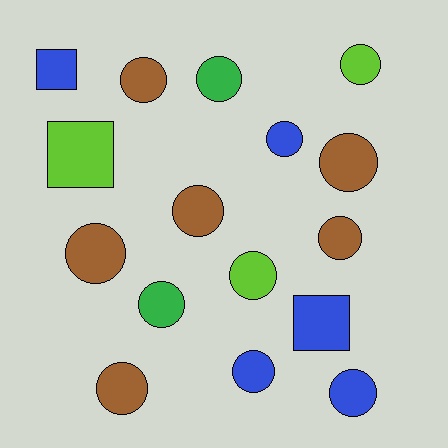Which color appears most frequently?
Brown, with 6 objects.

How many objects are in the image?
There are 16 objects.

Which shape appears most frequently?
Circle, with 13 objects.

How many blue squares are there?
There are 2 blue squares.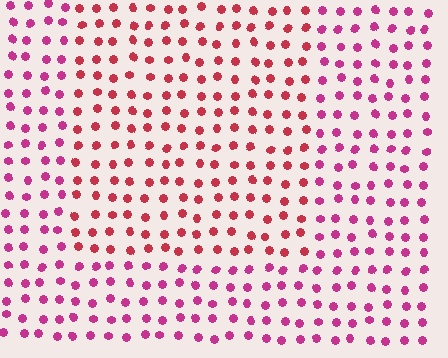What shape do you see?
I see a rectangle.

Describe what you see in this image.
The image is filled with small magenta elements in a uniform arrangement. A rectangle-shaped region is visible where the elements are tinted to a slightly different hue, forming a subtle color boundary.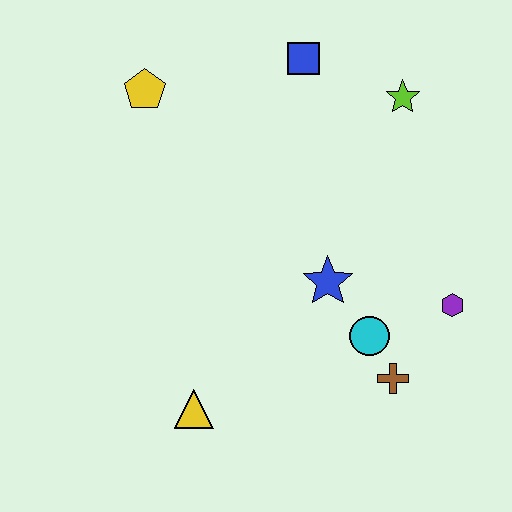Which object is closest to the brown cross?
The cyan circle is closest to the brown cross.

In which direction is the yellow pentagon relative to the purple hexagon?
The yellow pentagon is to the left of the purple hexagon.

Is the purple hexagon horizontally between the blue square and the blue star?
No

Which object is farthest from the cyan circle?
The yellow pentagon is farthest from the cyan circle.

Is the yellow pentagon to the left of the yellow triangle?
Yes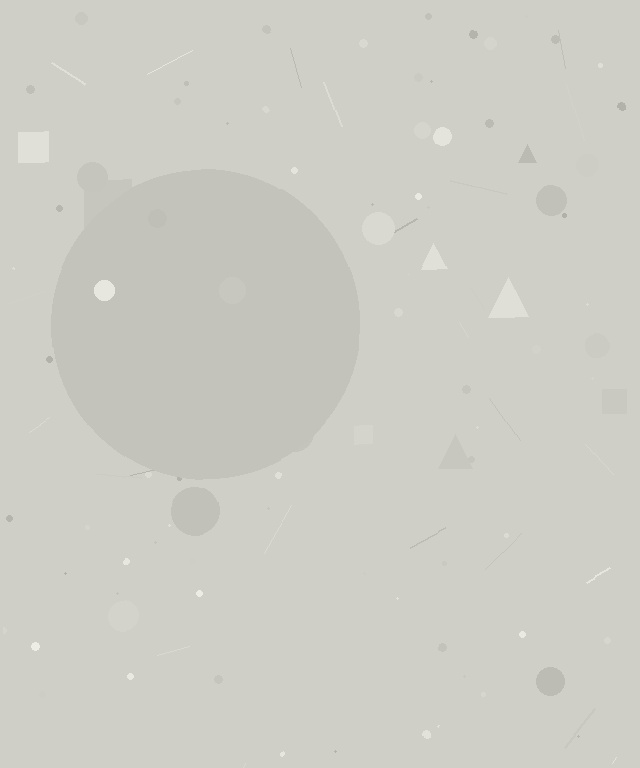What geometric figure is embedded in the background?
A circle is embedded in the background.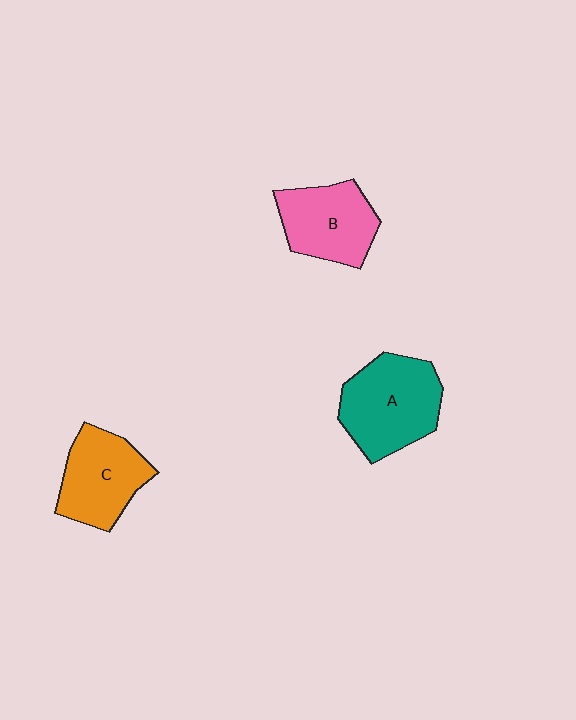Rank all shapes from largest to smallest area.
From largest to smallest: A (teal), C (orange), B (pink).